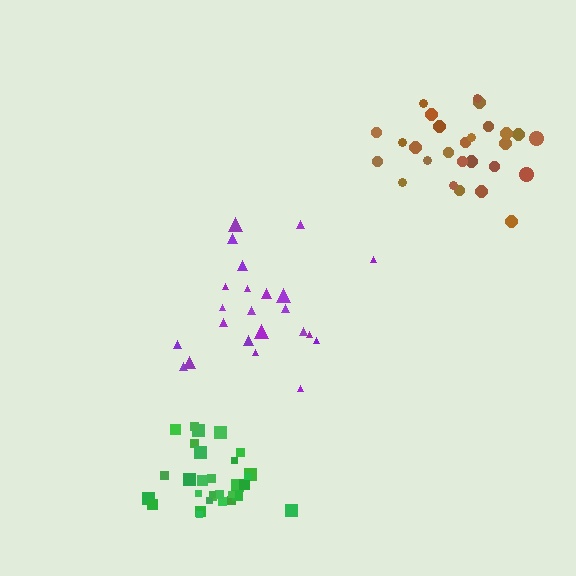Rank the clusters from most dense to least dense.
green, purple, brown.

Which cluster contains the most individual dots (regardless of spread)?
Green (30).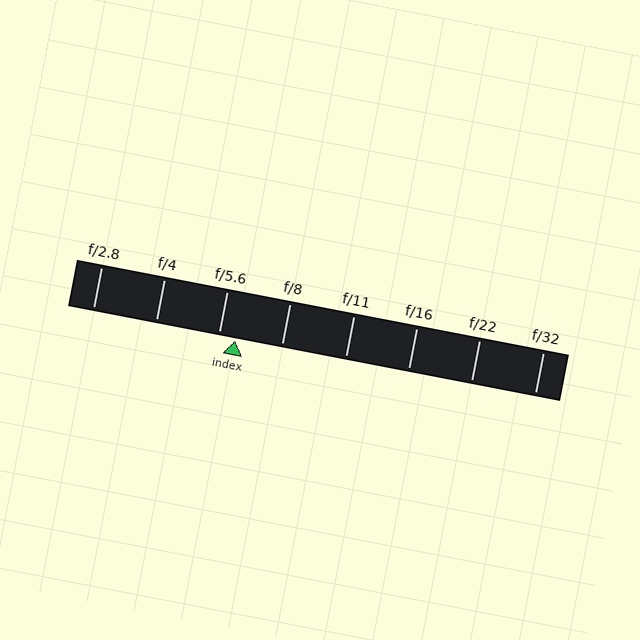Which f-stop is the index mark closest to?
The index mark is closest to f/5.6.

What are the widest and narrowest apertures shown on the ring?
The widest aperture shown is f/2.8 and the narrowest is f/32.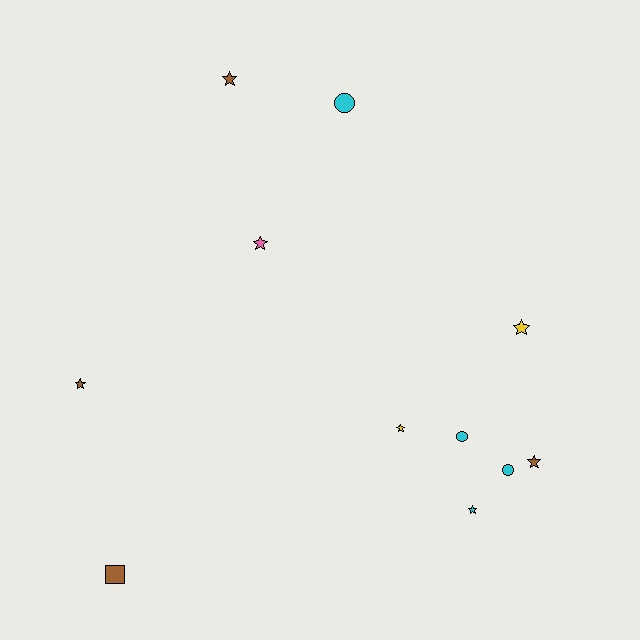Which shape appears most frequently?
Star, with 7 objects.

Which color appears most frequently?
Brown, with 4 objects.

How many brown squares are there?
There is 1 brown square.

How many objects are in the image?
There are 11 objects.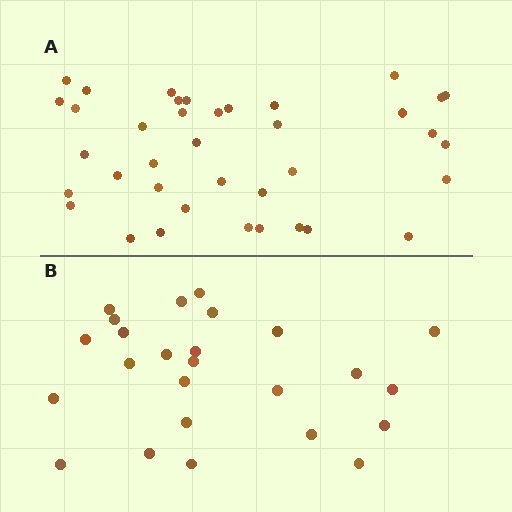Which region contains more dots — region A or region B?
Region A (the top region) has more dots.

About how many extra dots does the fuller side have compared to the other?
Region A has approximately 15 more dots than region B.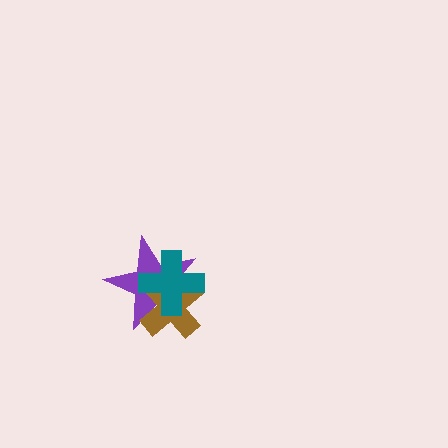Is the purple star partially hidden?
Yes, it is partially covered by another shape.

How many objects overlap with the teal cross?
2 objects overlap with the teal cross.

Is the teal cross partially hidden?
No, no other shape covers it.